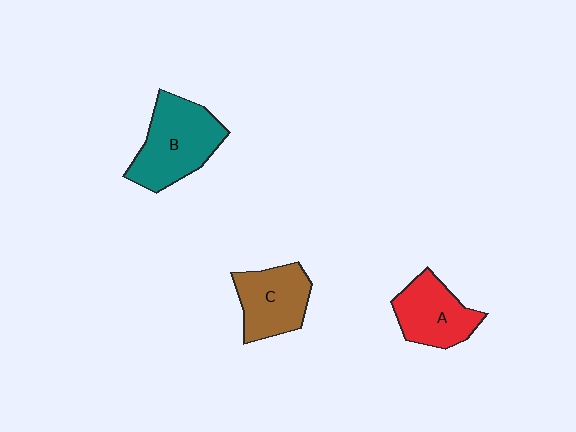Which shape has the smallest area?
Shape A (red).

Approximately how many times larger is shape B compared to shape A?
Approximately 1.3 times.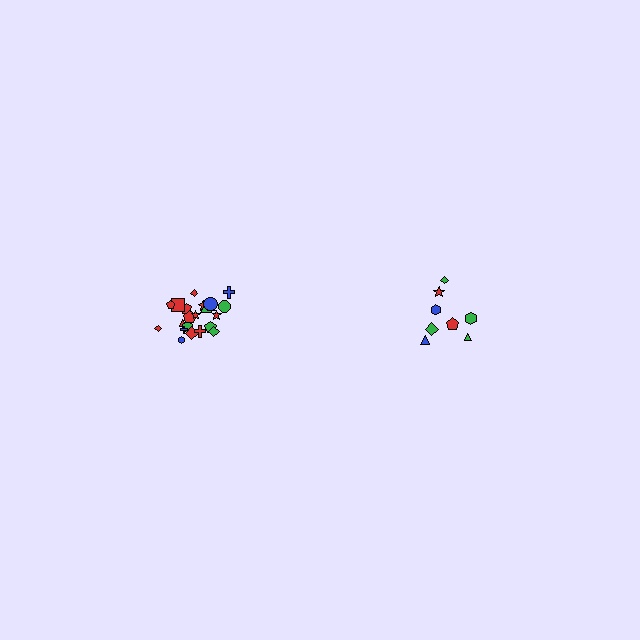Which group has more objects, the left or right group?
The left group.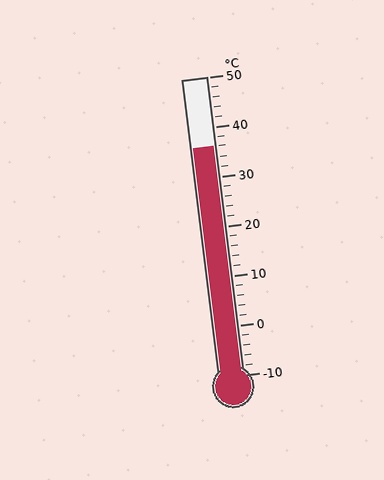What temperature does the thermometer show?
The thermometer shows approximately 36°C.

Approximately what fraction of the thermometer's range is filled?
The thermometer is filled to approximately 75% of its range.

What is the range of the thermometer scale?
The thermometer scale ranges from -10°C to 50°C.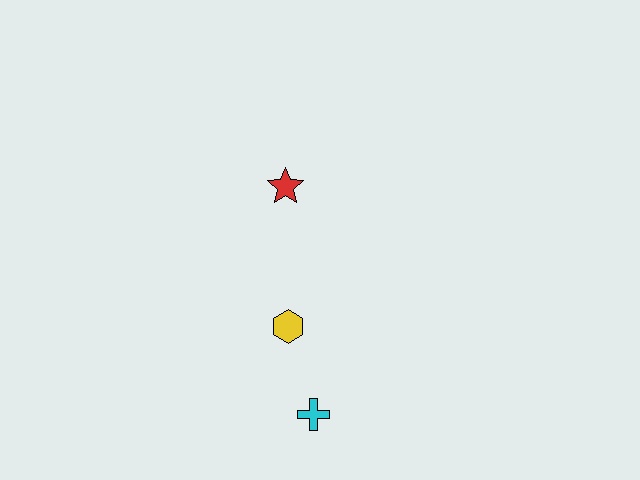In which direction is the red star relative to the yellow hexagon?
The red star is above the yellow hexagon.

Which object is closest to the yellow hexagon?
The cyan cross is closest to the yellow hexagon.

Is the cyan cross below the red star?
Yes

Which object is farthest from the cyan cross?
The red star is farthest from the cyan cross.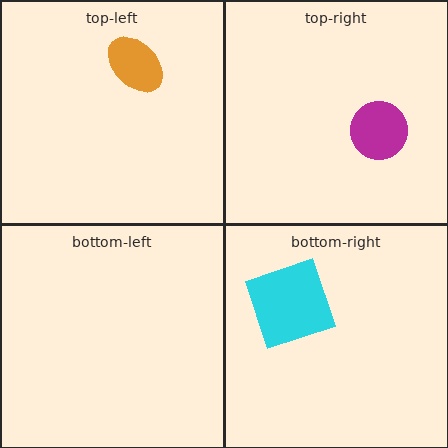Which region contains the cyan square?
The bottom-right region.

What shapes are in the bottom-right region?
The cyan square.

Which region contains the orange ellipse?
The top-left region.